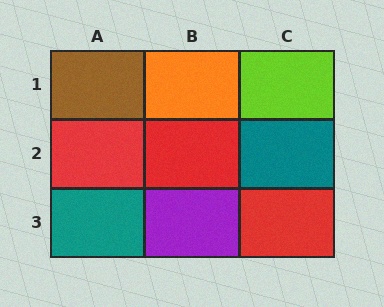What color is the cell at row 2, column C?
Teal.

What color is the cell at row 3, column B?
Purple.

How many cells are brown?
1 cell is brown.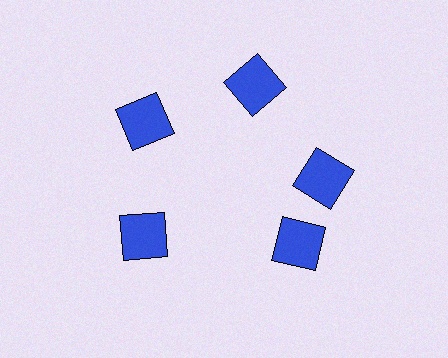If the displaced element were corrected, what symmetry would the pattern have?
It would have 5-fold rotational symmetry — the pattern would map onto itself every 72 degrees.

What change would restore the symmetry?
The symmetry would be restored by rotating it back into even spacing with its neighbors so that all 5 squares sit at equal angles and equal distance from the center.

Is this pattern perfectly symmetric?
No. The 5 blue squares are arranged in a ring, but one element near the 5 o'clock position is rotated out of alignment along the ring, breaking the 5-fold rotational symmetry.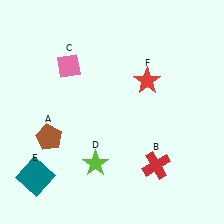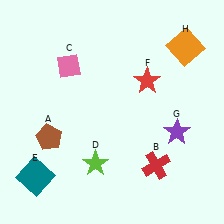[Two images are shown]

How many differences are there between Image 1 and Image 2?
There are 2 differences between the two images.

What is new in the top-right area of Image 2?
An orange square (H) was added in the top-right area of Image 2.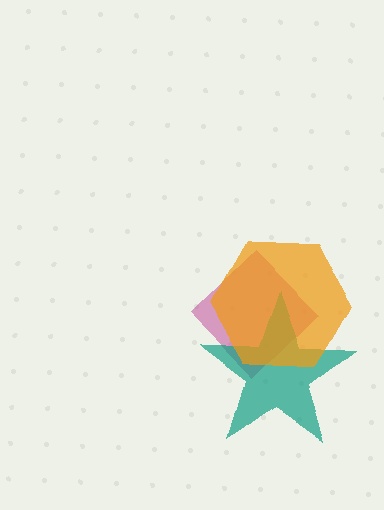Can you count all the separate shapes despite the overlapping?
Yes, there are 3 separate shapes.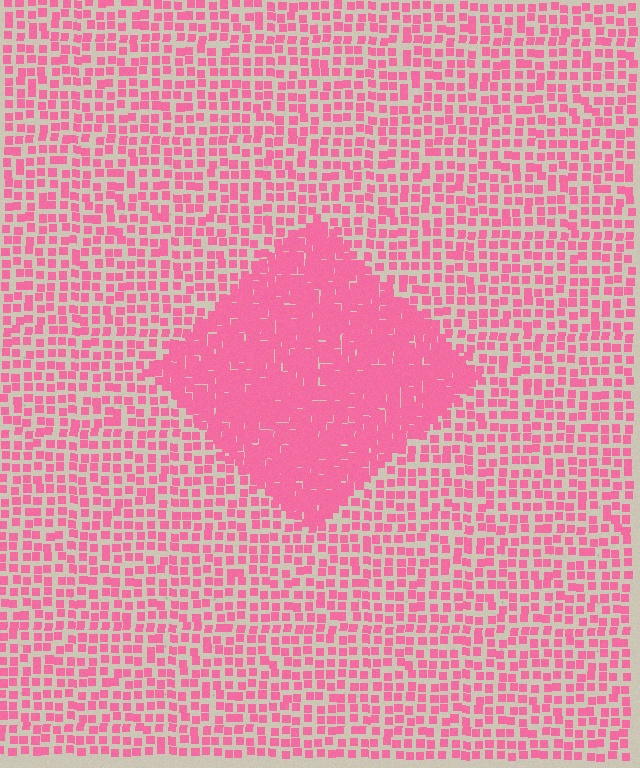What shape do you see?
I see a diamond.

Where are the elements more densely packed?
The elements are more densely packed inside the diamond boundary.